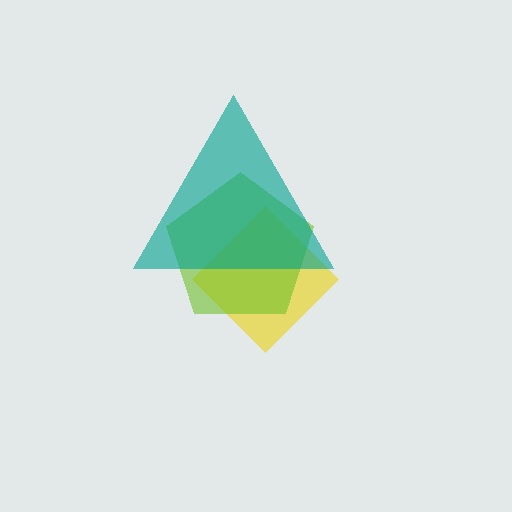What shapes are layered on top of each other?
The layered shapes are: a yellow diamond, a lime pentagon, a teal triangle.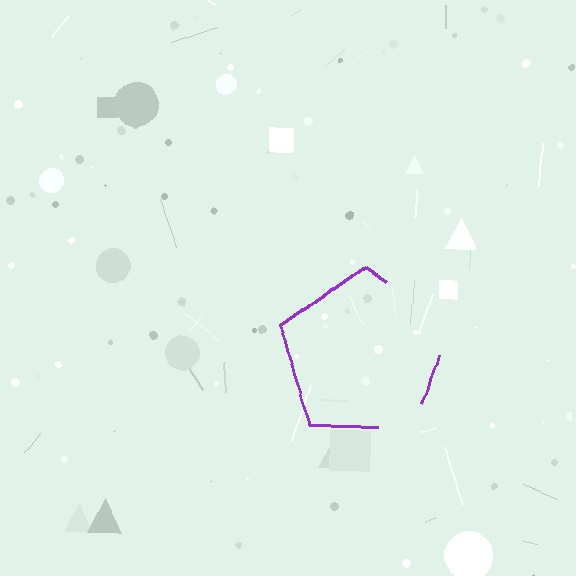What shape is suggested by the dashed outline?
The dashed outline suggests a pentagon.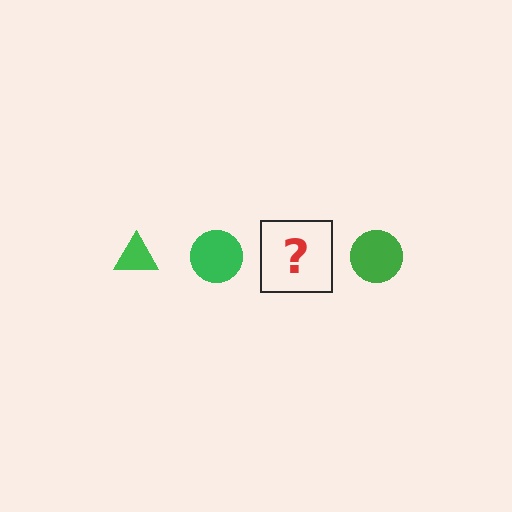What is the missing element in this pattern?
The missing element is a green triangle.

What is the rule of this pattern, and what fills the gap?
The rule is that the pattern cycles through triangle, circle shapes in green. The gap should be filled with a green triangle.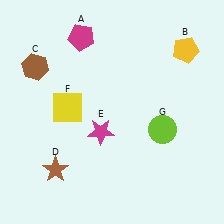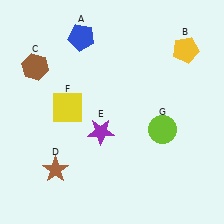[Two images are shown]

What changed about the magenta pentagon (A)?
In Image 1, A is magenta. In Image 2, it changed to blue.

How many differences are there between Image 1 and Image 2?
There are 2 differences between the two images.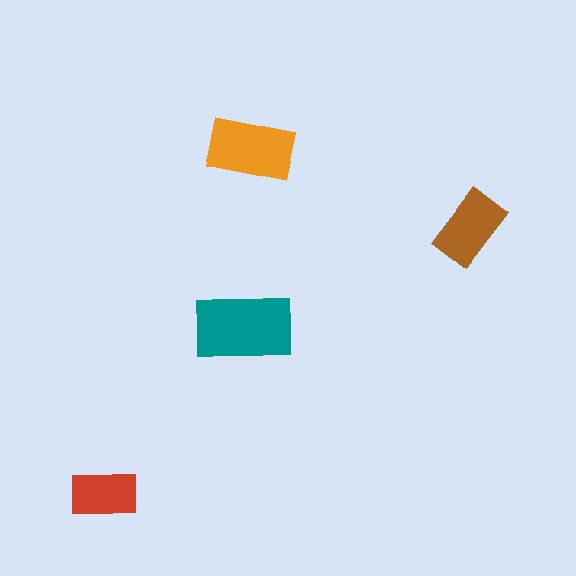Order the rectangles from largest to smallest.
the teal one, the orange one, the brown one, the red one.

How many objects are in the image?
There are 4 objects in the image.